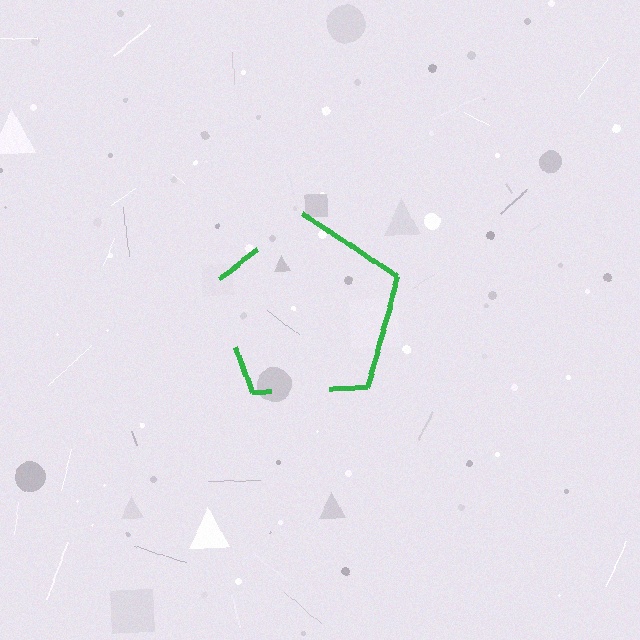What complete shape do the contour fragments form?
The contour fragments form a pentagon.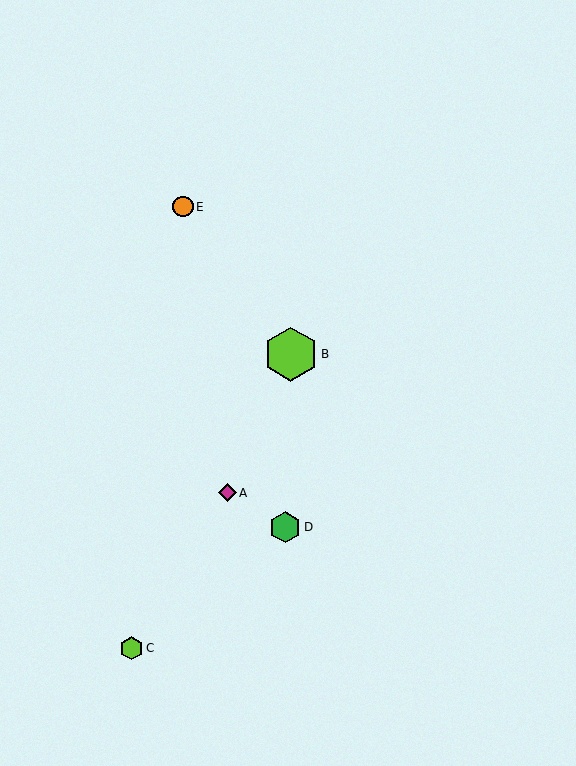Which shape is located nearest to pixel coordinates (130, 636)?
The lime hexagon (labeled C) at (132, 648) is nearest to that location.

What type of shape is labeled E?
Shape E is an orange circle.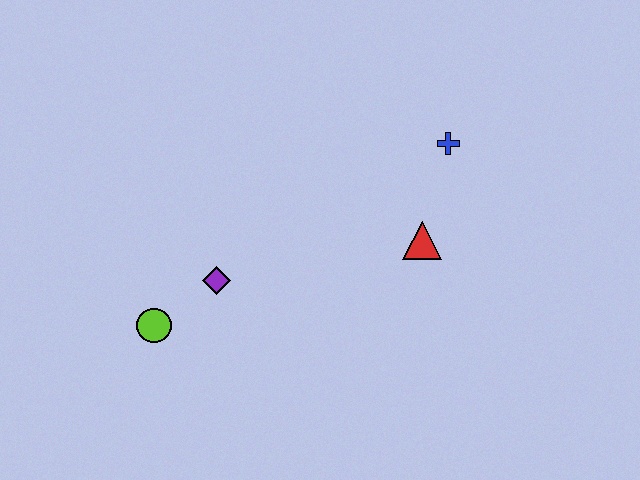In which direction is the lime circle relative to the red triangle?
The lime circle is to the left of the red triangle.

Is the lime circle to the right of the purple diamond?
No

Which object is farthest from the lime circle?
The blue cross is farthest from the lime circle.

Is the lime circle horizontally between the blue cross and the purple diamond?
No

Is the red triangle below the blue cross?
Yes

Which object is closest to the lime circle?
The purple diamond is closest to the lime circle.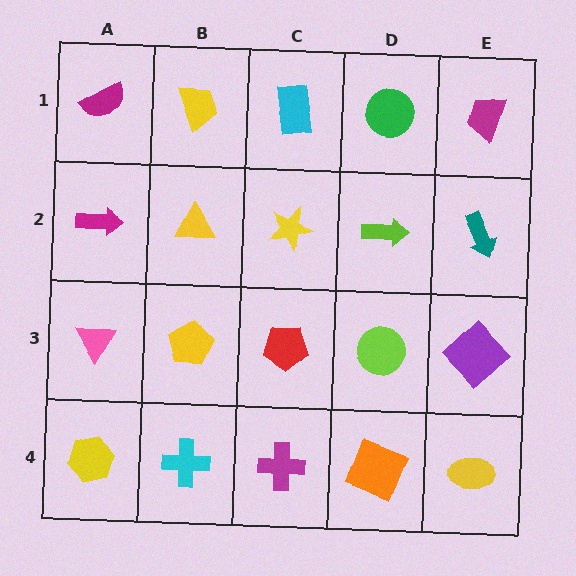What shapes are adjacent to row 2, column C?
A cyan rectangle (row 1, column C), a red pentagon (row 3, column C), a yellow triangle (row 2, column B), a lime arrow (row 2, column D).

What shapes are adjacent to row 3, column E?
A teal arrow (row 2, column E), a yellow ellipse (row 4, column E), a lime circle (row 3, column D).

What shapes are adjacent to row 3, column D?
A lime arrow (row 2, column D), an orange square (row 4, column D), a red pentagon (row 3, column C), a purple diamond (row 3, column E).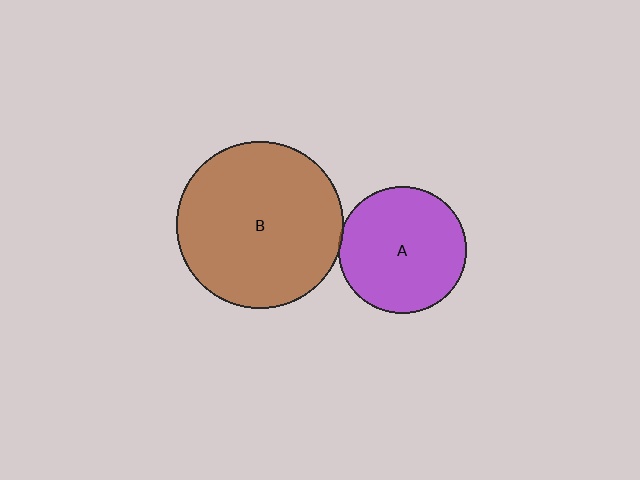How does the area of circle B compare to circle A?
Approximately 1.7 times.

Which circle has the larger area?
Circle B (brown).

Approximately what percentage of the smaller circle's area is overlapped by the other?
Approximately 5%.